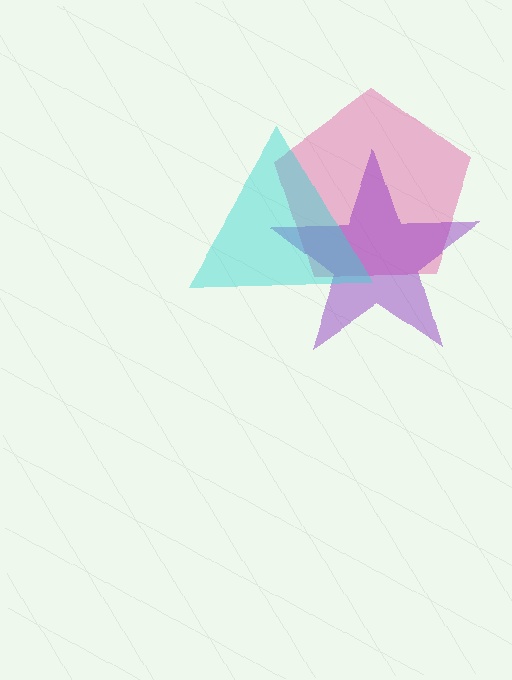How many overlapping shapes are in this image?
There are 3 overlapping shapes in the image.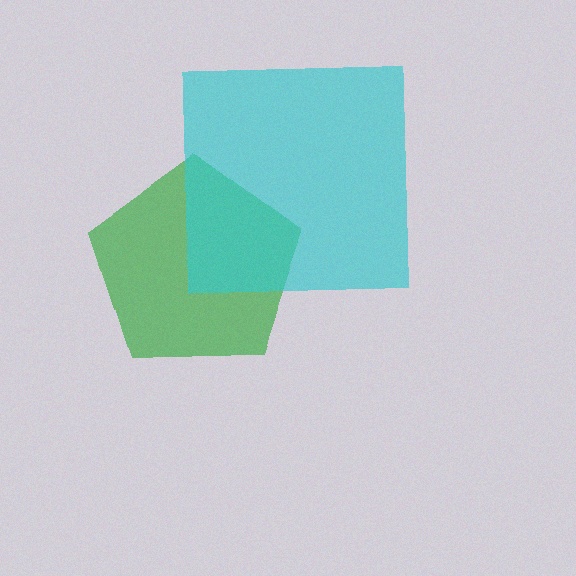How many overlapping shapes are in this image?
There are 2 overlapping shapes in the image.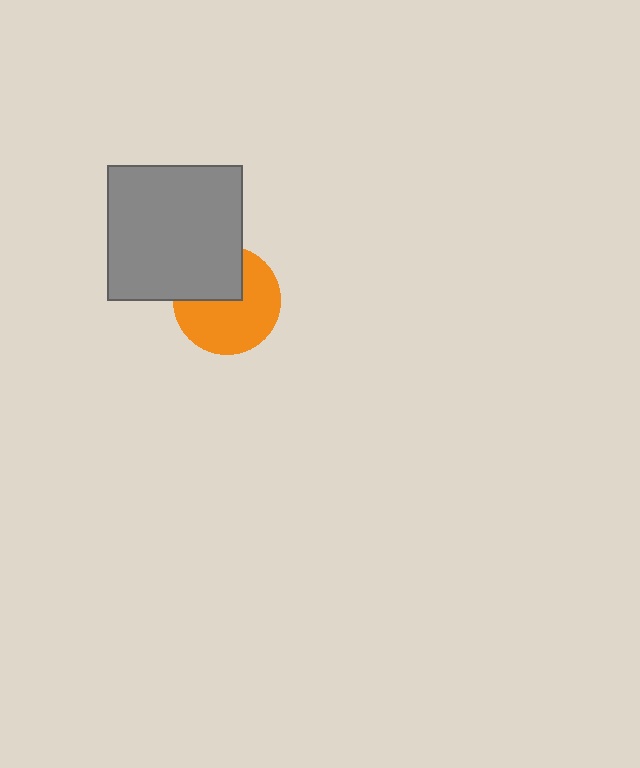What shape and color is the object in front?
The object in front is a gray square.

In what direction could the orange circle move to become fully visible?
The orange circle could move toward the lower-right. That would shift it out from behind the gray square entirely.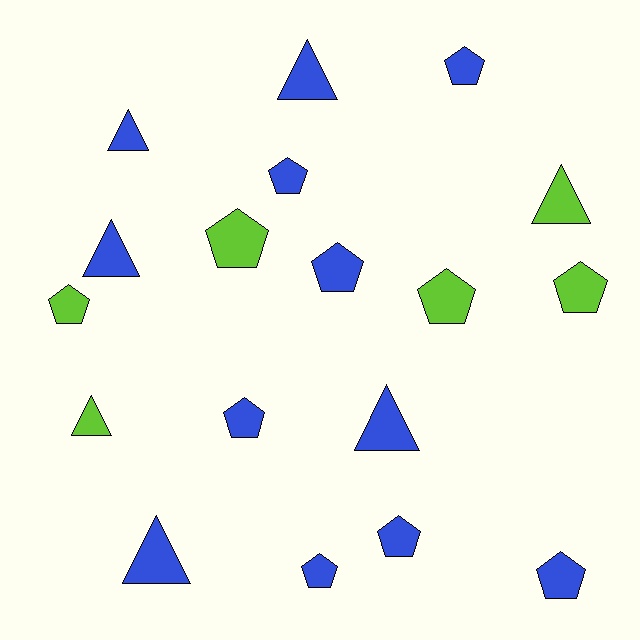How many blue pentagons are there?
There are 7 blue pentagons.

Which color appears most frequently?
Blue, with 12 objects.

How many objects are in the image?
There are 18 objects.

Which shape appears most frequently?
Pentagon, with 11 objects.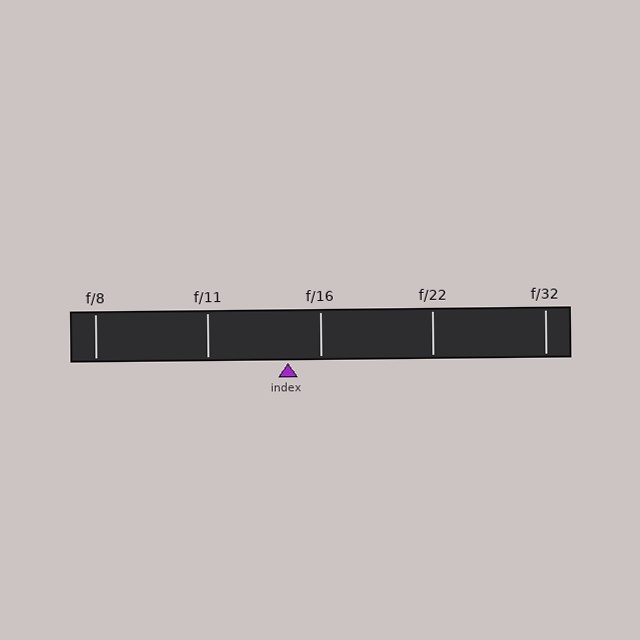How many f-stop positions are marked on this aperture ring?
There are 5 f-stop positions marked.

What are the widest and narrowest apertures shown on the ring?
The widest aperture shown is f/8 and the narrowest is f/32.